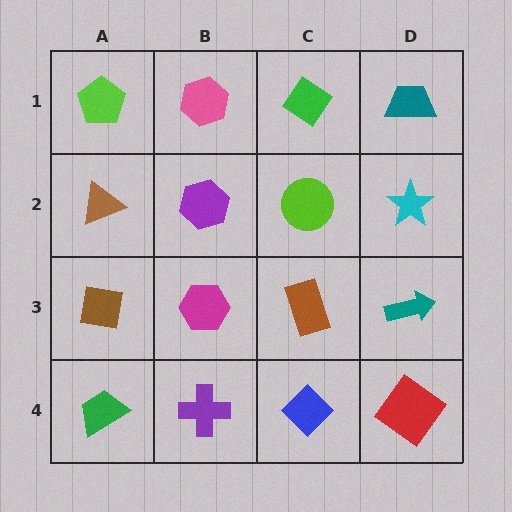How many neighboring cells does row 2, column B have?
4.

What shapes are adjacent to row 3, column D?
A cyan star (row 2, column D), a red diamond (row 4, column D), a brown rectangle (row 3, column C).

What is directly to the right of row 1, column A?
A pink hexagon.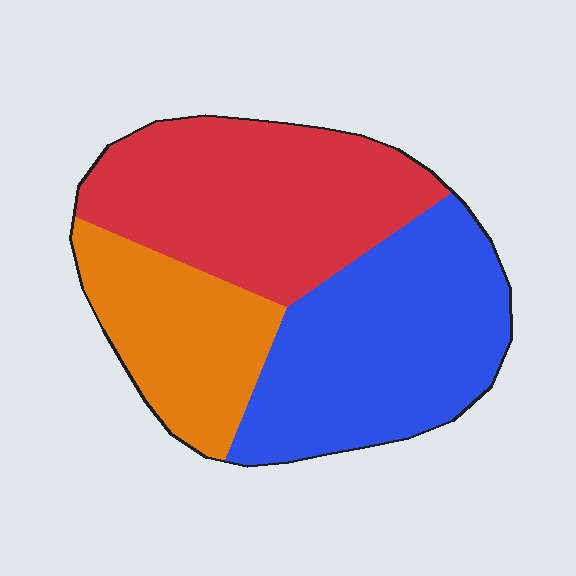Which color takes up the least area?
Orange, at roughly 25%.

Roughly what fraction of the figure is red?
Red covers 38% of the figure.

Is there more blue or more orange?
Blue.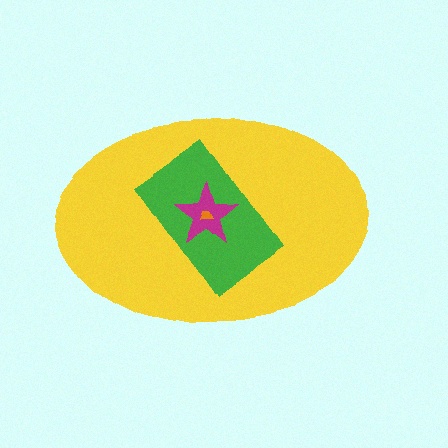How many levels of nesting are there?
4.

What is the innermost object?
The orange trapezoid.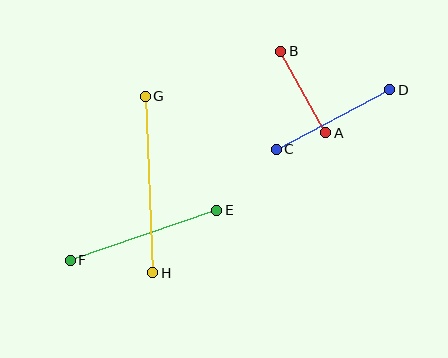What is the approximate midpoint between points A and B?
The midpoint is at approximately (303, 92) pixels.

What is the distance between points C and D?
The distance is approximately 128 pixels.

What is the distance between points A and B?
The distance is approximately 93 pixels.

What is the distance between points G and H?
The distance is approximately 177 pixels.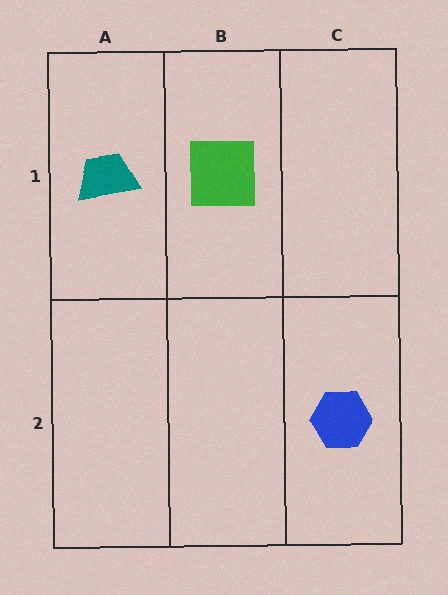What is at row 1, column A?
A teal trapezoid.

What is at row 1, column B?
A green square.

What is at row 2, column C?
A blue hexagon.